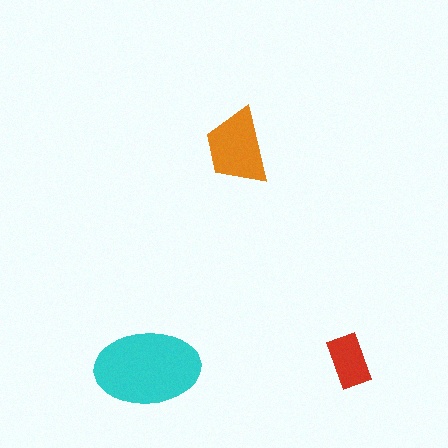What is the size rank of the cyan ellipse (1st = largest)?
1st.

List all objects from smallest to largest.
The red rectangle, the orange trapezoid, the cyan ellipse.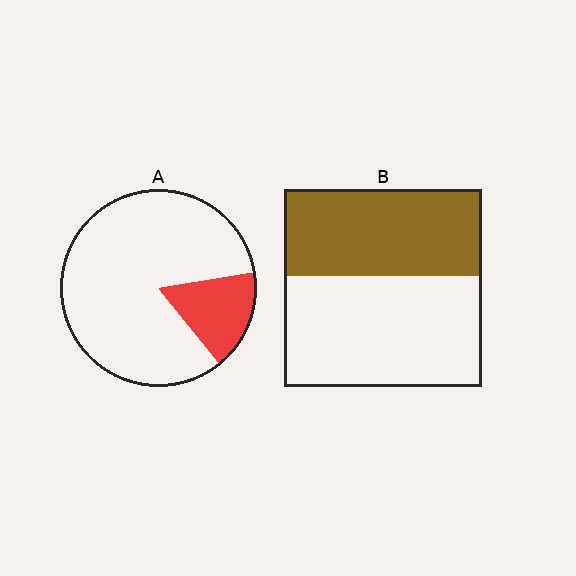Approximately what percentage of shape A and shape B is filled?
A is approximately 15% and B is approximately 45%.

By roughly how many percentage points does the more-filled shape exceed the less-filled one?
By roughly 25 percentage points (B over A).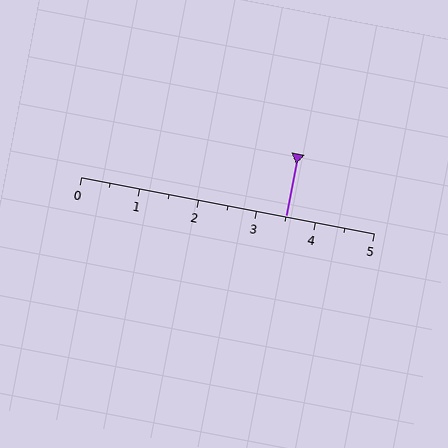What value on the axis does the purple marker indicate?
The marker indicates approximately 3.5.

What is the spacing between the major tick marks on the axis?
The major ticks are spaced 1 apart.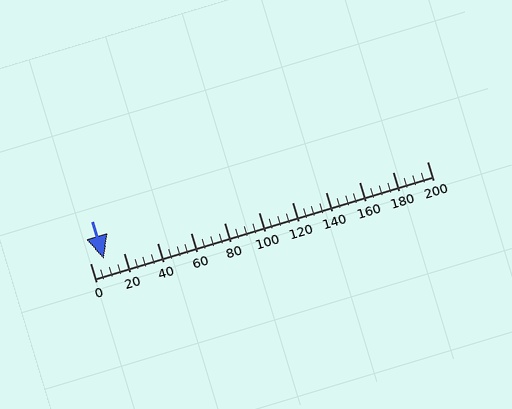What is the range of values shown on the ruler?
The ruler shows values from 0 to 200.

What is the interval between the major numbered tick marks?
The major tick marks are spaced 20 units apart.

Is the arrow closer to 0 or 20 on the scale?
The arrow is closer to 0.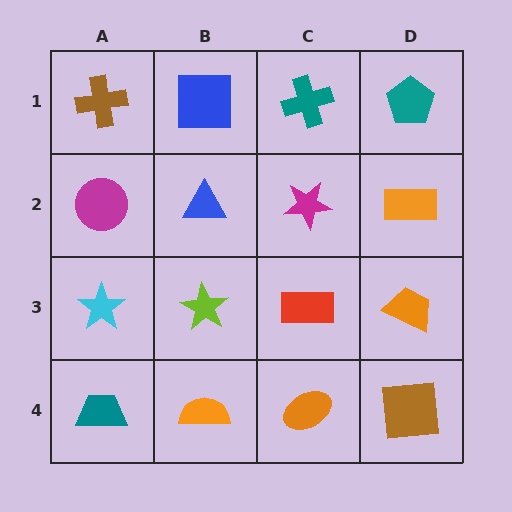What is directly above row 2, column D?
A teal pentagon.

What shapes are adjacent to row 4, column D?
An orange trapezoid (row 3, column D), an orange ellipse (row 4, column C).